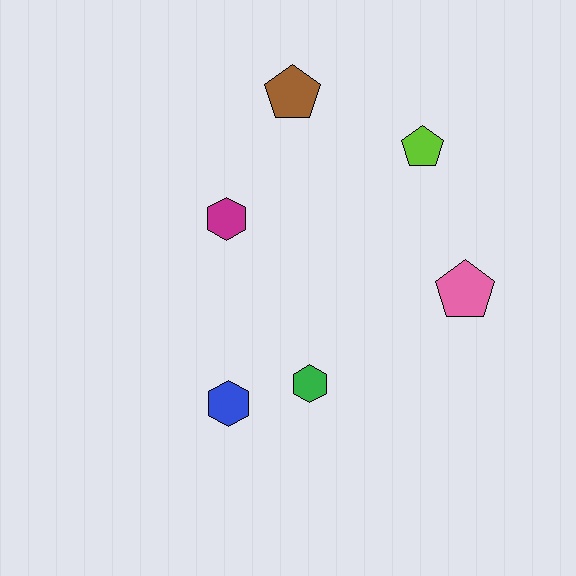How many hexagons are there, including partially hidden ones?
There are 3 hexagons.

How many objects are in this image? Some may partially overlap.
There are 6 objects.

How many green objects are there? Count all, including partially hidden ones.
There is 1 green object.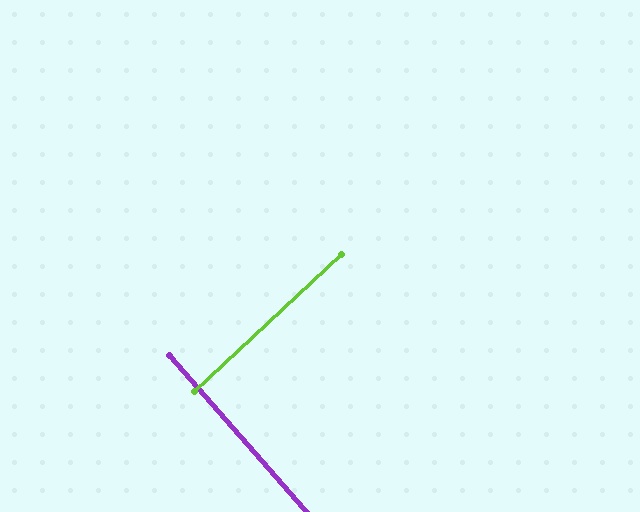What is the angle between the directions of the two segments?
Approximately 88 degrees.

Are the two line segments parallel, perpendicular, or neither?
Perpendicular — they meet at approximately 88°.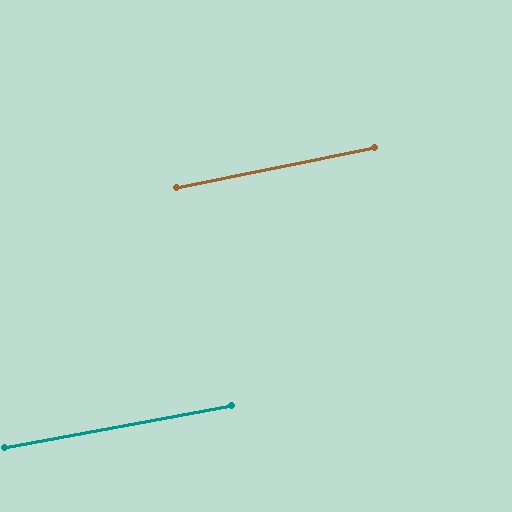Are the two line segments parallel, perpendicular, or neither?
Parallel — their directions differ by only 0.9°.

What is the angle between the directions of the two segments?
Approximately 1 degree.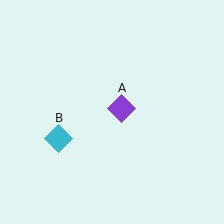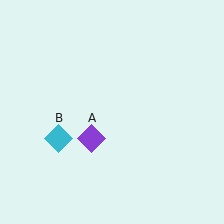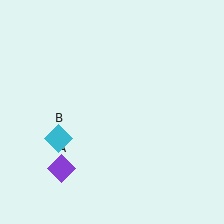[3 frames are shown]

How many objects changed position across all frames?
1 object changed position: purple diamond (object A).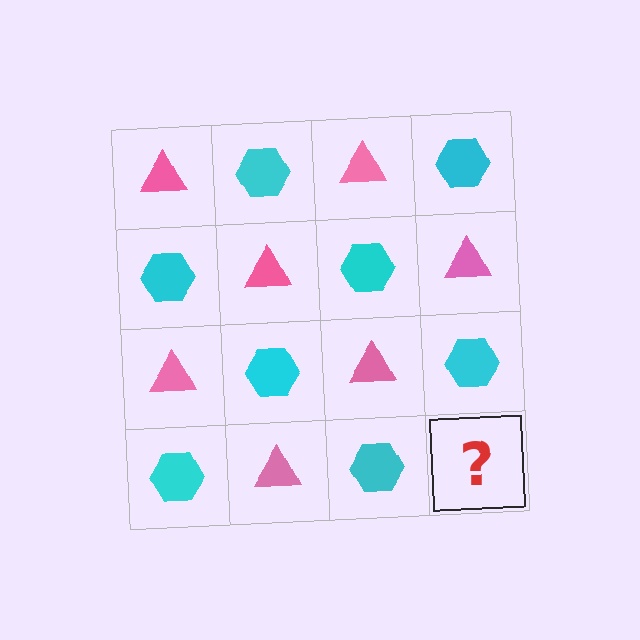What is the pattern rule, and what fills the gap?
The rule is that it alternates pink triangle and cyan hexagon in a checkerboard pattern. The gap should be filled with a pink triangle.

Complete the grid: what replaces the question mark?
The question mark should be replaced with a pink triangle.